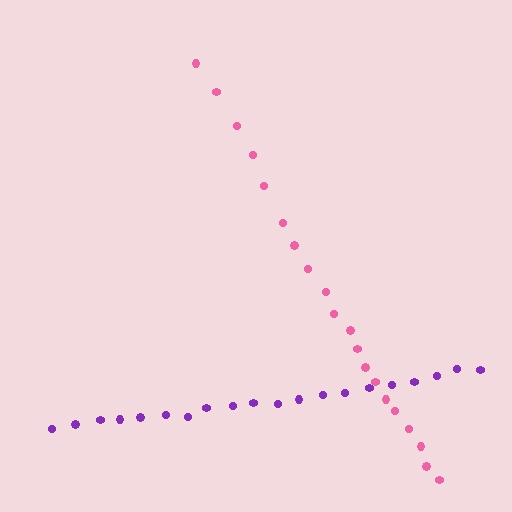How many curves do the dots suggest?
There are 2 distinct paths.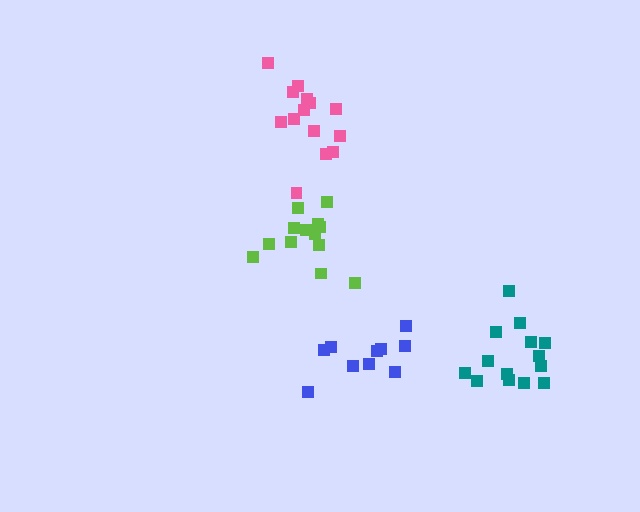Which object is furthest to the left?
The pink cluster is leftmost.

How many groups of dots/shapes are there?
There are 4 groups.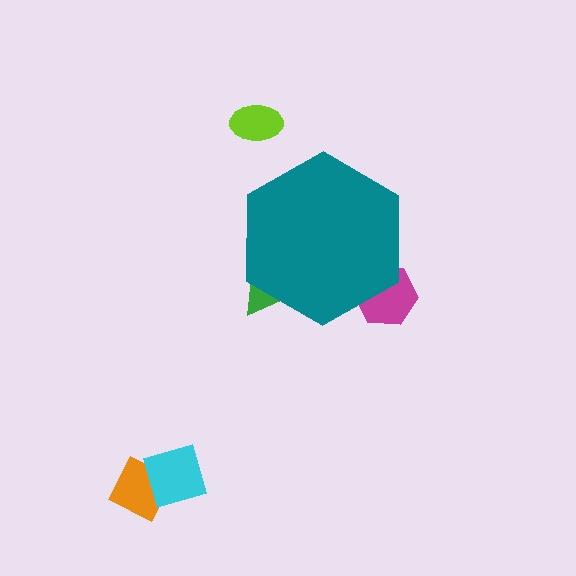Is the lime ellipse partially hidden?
No, the lime ellipse is fully visible.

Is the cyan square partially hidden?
No, the cyan square is fully visible.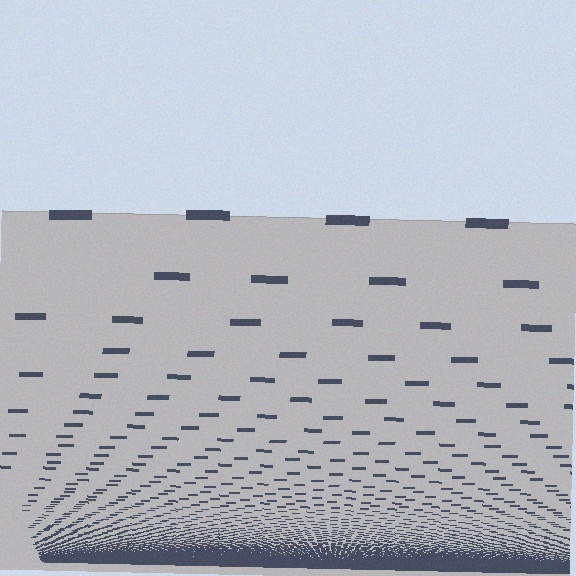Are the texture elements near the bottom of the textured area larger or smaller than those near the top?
Smaller. The gradient is inverted — elements near the bottom are smaller and denser.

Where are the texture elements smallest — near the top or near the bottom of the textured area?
Near the bottom.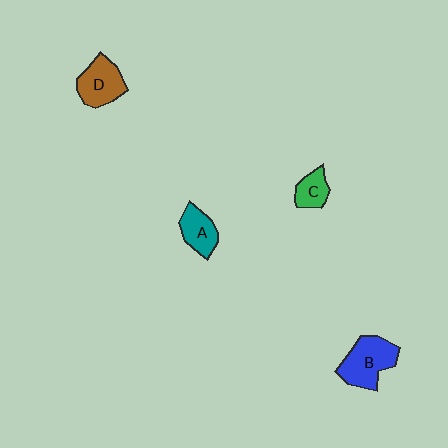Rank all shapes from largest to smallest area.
From largest to smallest: B (blue), D (brown), A (teal), C (green).